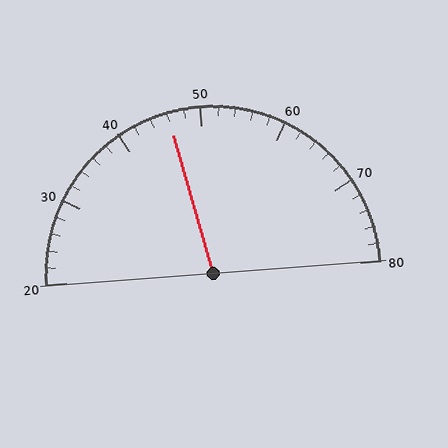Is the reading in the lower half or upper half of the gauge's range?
The reading is in the lower half of the range (20 to 80).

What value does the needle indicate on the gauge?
The needle indicates approximately 46.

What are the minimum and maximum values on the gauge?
The gauge ranges from 20 to 80.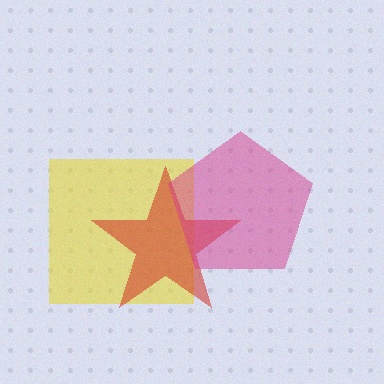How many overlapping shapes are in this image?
There are 3 overlapping shapes in the image.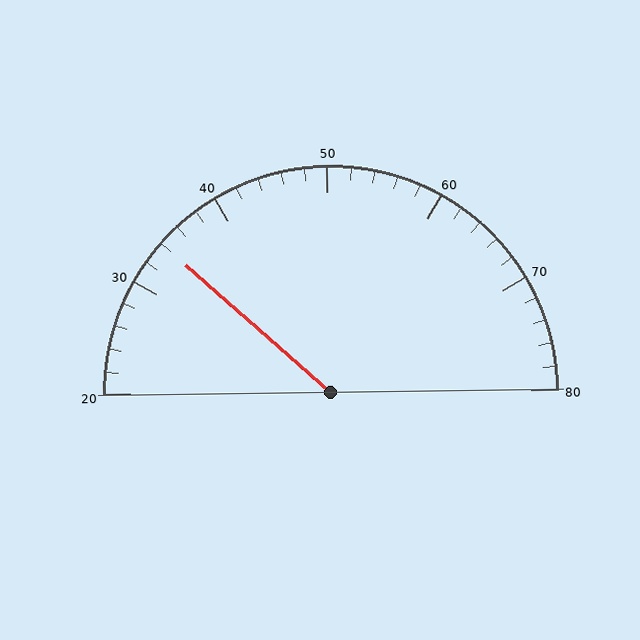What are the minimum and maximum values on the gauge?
The gauge ranges from 20 to 80.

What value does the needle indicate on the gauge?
The needle indicates approximately 34.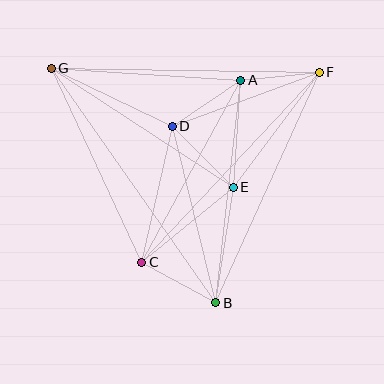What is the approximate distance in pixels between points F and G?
The distance between F and G is approximately 268 pixels.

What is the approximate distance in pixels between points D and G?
The distance between D and G is approximately 134 pixels.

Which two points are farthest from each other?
Points B and G are farthest from each other.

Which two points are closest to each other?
Points A and F are closest to each other.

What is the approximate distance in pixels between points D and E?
The distance between D and E is approximately 86 pixels.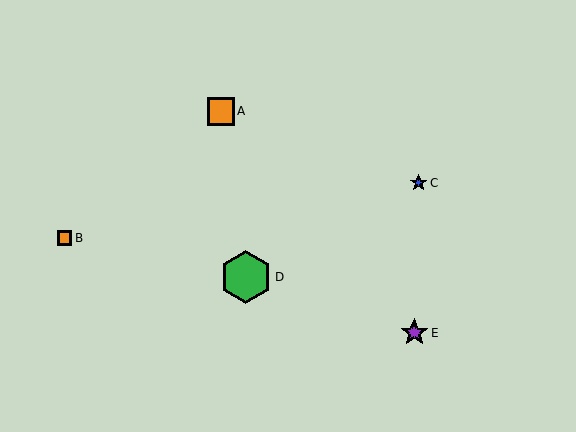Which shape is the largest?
The green hexagon (labeled D) is the largest.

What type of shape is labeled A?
Shape A is an orange square.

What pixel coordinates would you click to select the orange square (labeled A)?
Click at (221, 111) to select the orange square A.